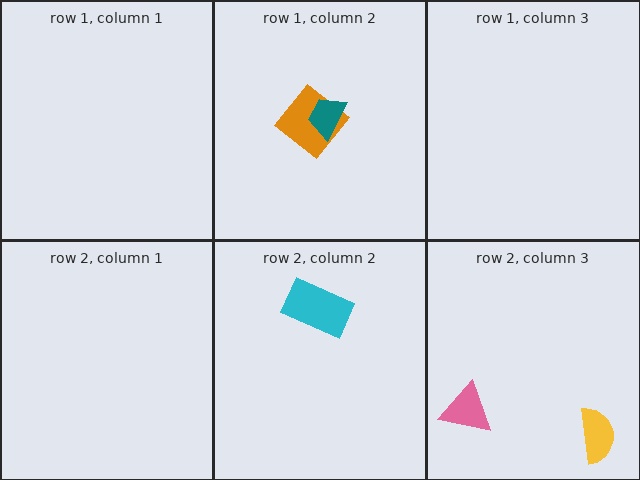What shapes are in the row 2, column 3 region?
The pink triangle, the yellow semicircle.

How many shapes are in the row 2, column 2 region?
1.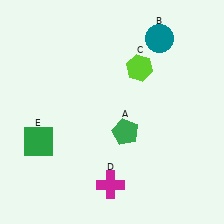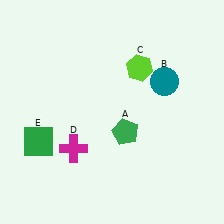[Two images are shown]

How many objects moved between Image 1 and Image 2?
2 objects moved between the two images.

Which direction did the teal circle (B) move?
The teal circle (B) moved down.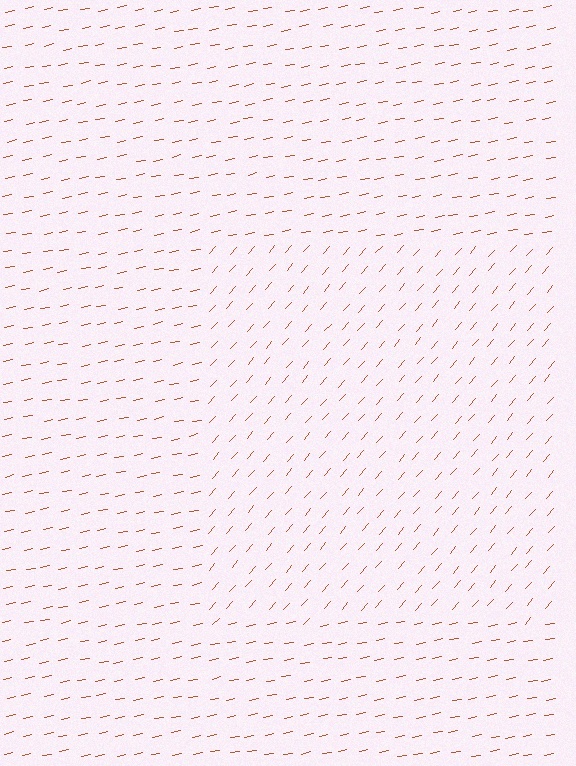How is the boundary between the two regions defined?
The boundary is defined purely by a change in line orientation (approximately 38 degrees difference). All lines are the same color and thickness.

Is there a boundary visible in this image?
Yes, there is a texture boundary formed by a change in line orientation.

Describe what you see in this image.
The image is filled with small brown line segments. A rectangle region in the image has lines oriented differently from the surrounding lines, creating a visible texture boundary.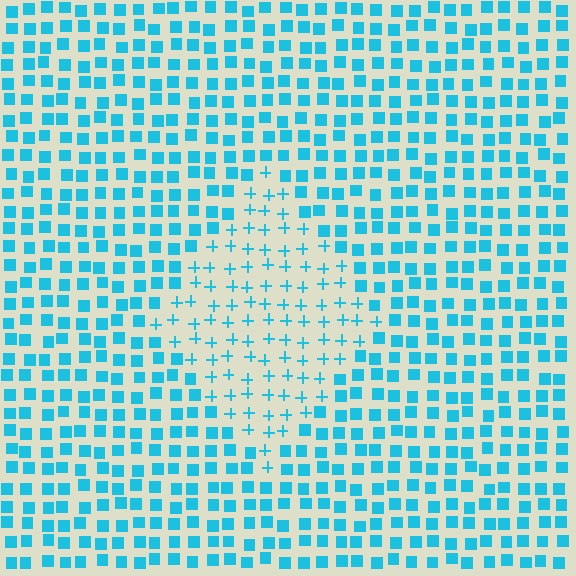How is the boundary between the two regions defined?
The boundary is defined by a change in element shape: plus signs inside vs. squares outside. All elements share the same color and spacing.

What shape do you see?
I see a diamond.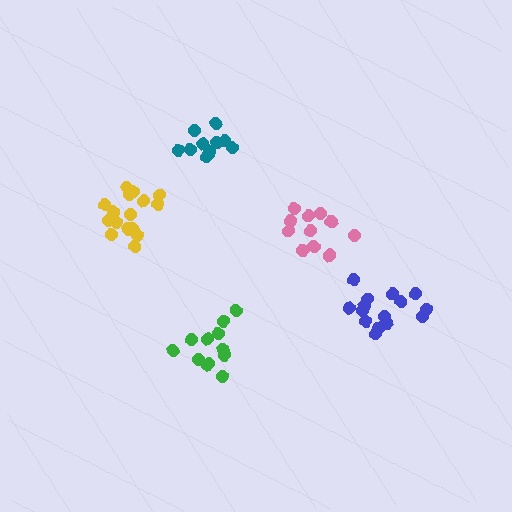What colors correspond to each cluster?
The clusters are colored: blue, green, pink, yellow, teal.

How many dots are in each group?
Group 1: 15 dots, Group 2: 12 dots, Group 3: 11 dots, Group 4: 16 dots, Group 5: 11 dots (65 total).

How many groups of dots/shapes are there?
There are 5 groups.